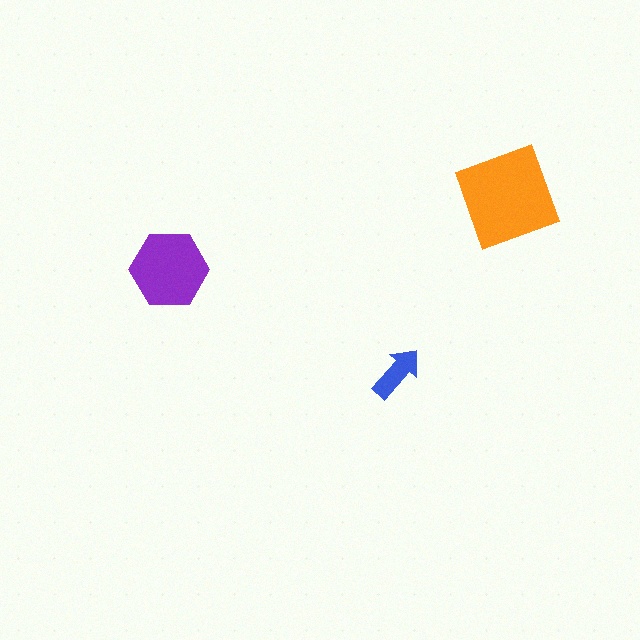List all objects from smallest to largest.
The blue arrow, the purple hexagon, the orange diamond.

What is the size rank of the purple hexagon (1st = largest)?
2nd.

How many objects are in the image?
There are 3 objects in the image.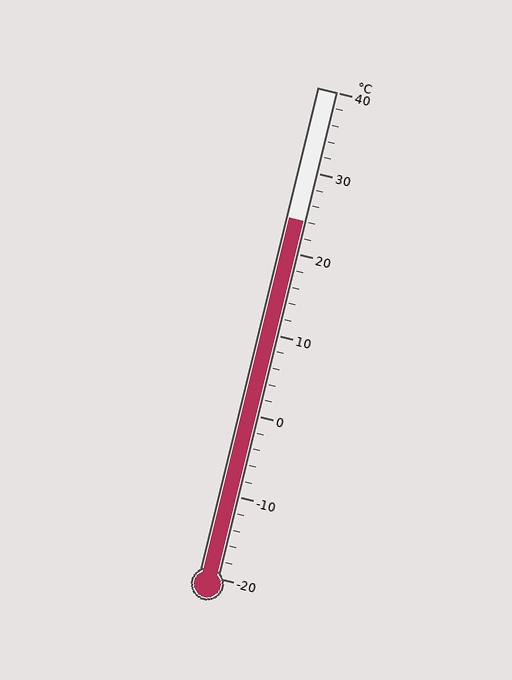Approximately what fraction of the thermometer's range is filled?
The thermometer is filled to approximately 75% of its range.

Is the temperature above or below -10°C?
The temperature is above -10°C.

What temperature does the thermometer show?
The thermometer shows approximately 24°C.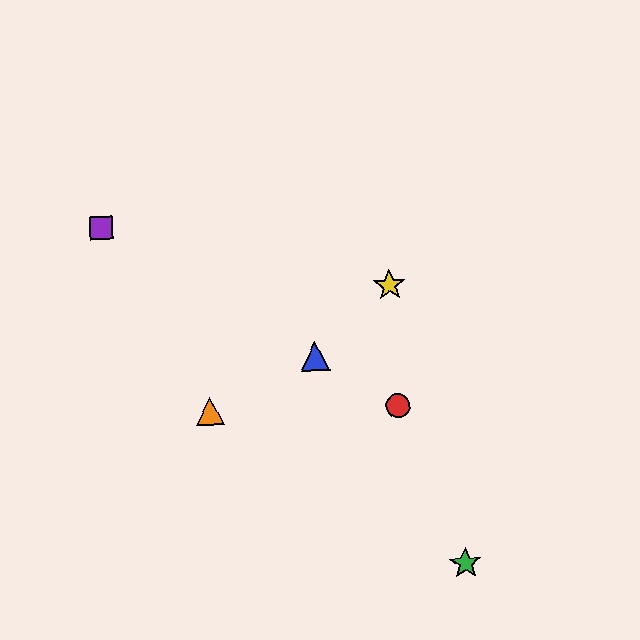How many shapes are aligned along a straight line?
3 shapes (the red circle, the blue triangle, the purple square) are aligned along a straight line.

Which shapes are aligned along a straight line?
The red circle, the blue triangle, the purple square are aligned along a straight line.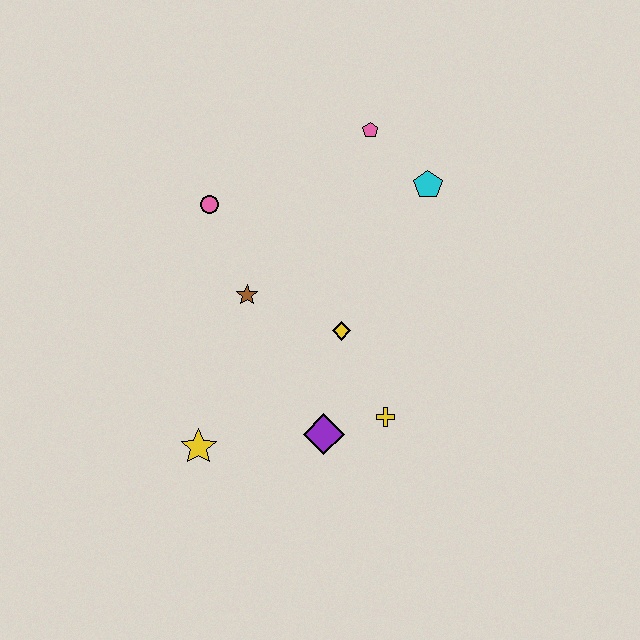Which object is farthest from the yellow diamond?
The pink pentagon is farthest from the yellow diamond.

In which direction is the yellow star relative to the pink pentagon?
The yellow star is below the pink pentagon.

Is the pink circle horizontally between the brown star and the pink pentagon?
No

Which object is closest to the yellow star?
The purple diamond is closest to the yellow star.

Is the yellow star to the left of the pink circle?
Yes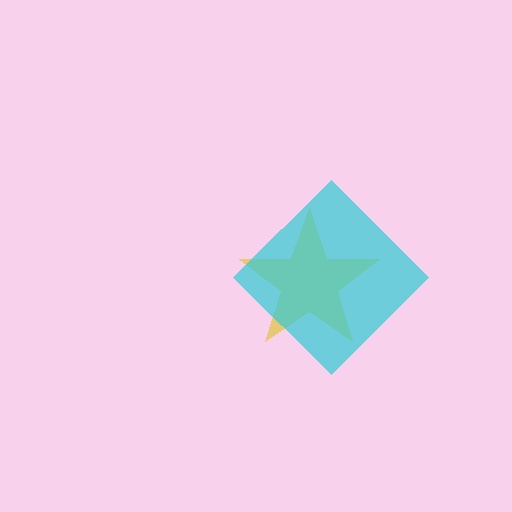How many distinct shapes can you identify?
There are 2 distinct shapes: a yellow star, a cyan diamond.